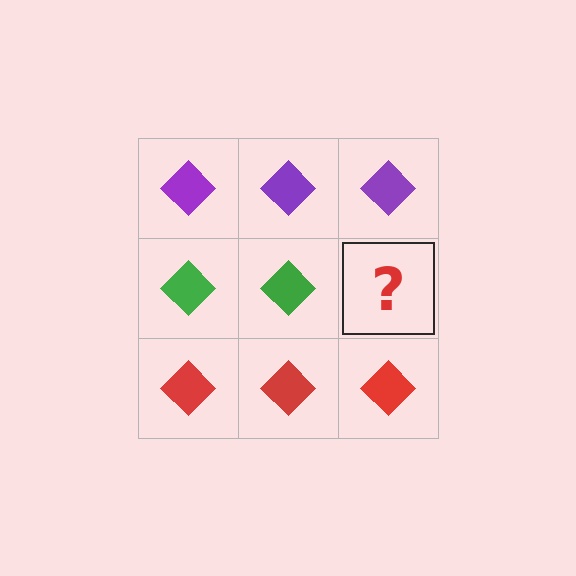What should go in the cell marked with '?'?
The missing cell should contain a green diamond.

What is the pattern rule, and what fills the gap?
The rule is that each row has a consistent color. The gap should be filled with a green diamond.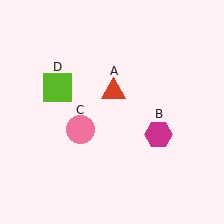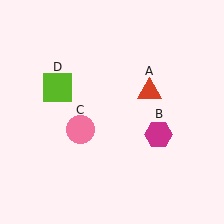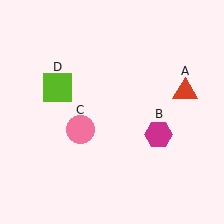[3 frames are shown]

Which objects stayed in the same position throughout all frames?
Magenta hexagon (object B) and pink circle (object C) and lime square (object D) remained stationary.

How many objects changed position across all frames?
1 object changed position: red triangle (object A).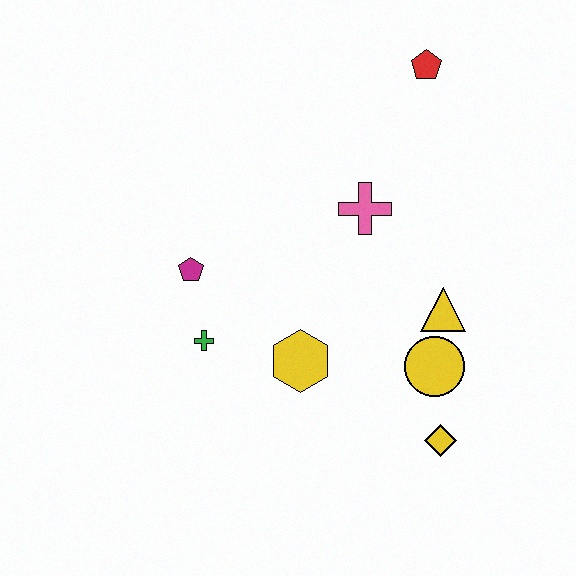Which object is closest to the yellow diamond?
The yellow circle is closest to the yellow diamond.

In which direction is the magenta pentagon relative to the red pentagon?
The magenta pentagon is to the left of the red pentagon.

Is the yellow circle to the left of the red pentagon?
No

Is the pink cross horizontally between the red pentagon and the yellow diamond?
No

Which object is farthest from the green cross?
The red pentagon is farthest from the green cross.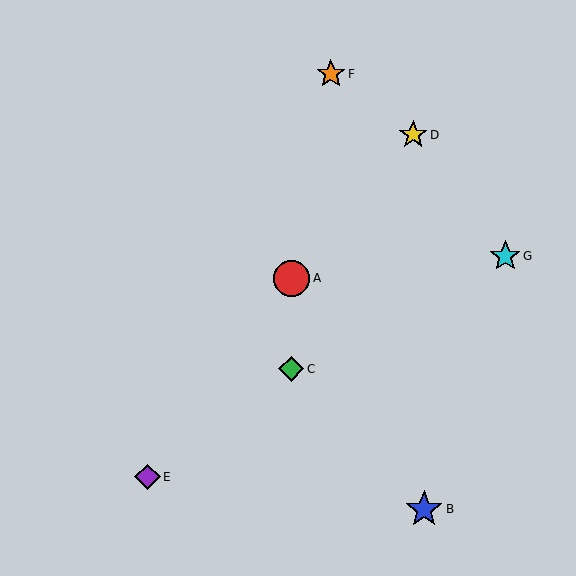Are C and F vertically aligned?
No, C is at x≈291 and F is at x≈331.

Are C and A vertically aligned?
Yes, both are at x≈291.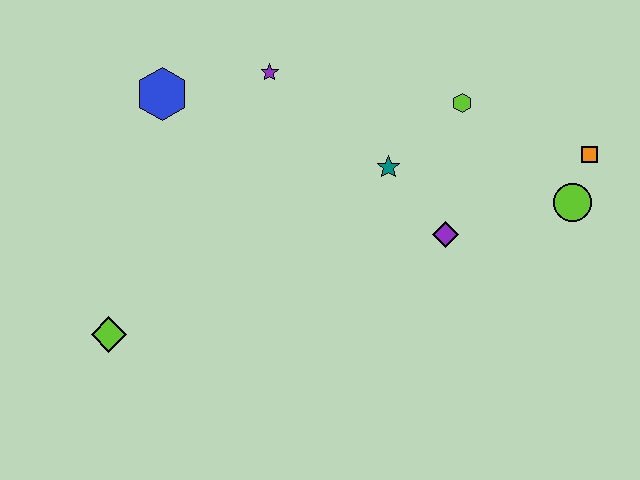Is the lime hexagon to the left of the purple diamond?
No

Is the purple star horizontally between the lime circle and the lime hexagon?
No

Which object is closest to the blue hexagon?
The purple star is closest to the blue hexagon.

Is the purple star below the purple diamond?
No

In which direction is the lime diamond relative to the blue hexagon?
The lime diamond is below the blue hexagon.